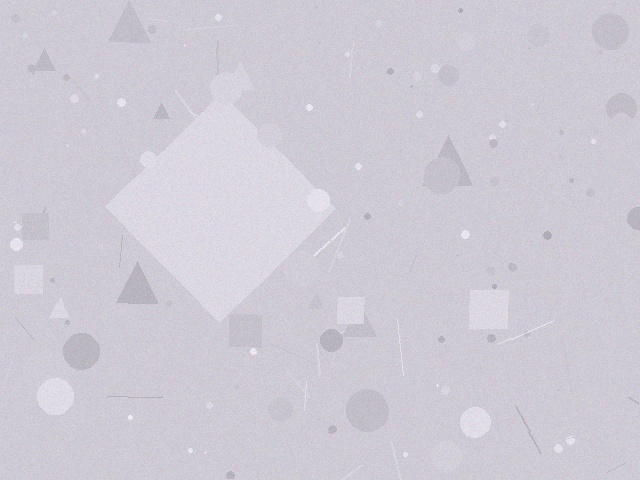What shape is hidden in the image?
A diamond is hidden in the image.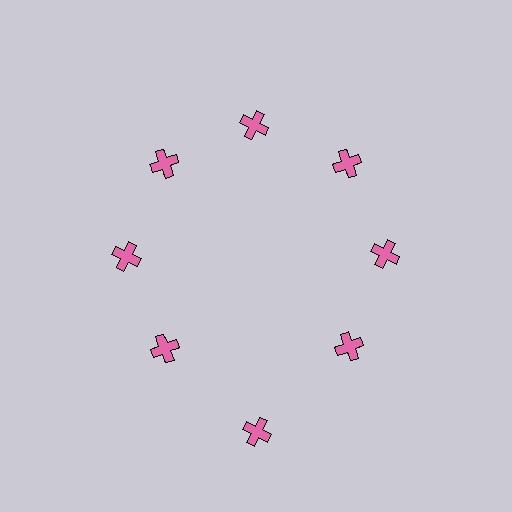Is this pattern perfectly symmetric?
No. The 8 pink crosses are arranged in a ring, but one element near the 6 o'clock position is pushed outward from the center, breaking the 8-fold rotational symmetry.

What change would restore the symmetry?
The symmetry would be restored by moving it inward, back onto the ring so that all 8 crosses sit at equal angles and equal distance from the center.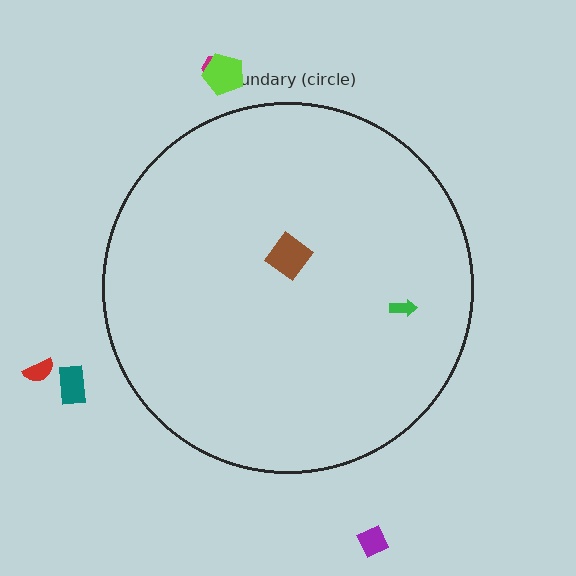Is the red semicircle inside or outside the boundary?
Outside.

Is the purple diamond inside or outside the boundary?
Outside.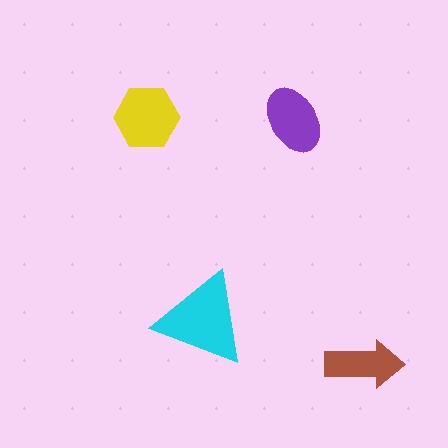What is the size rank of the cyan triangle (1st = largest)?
1st.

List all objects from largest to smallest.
The cyan triangle, the yellow hexagon, the purple ellipse, the brown arrow.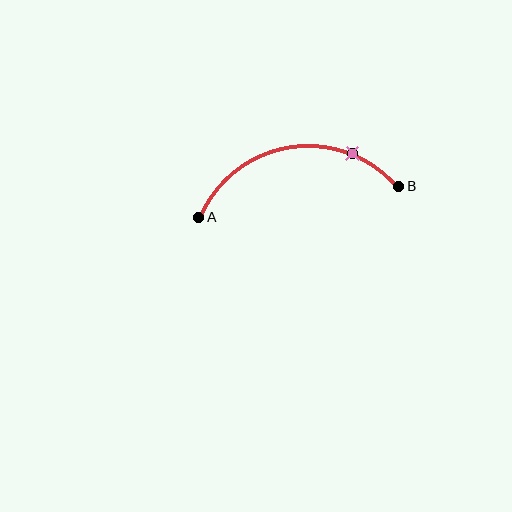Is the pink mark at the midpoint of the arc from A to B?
No. The pink mark lies on the arc but is closer to endpoint B. The arc midpoint would be at the point on the curve equidistant along the arc from both A and B.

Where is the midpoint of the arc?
The arc midpoint is the point on the curve farthest from the straight line joining A and B. It sits above that line.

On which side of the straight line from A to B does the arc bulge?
The arc bulges above the straight line connecting A and B.